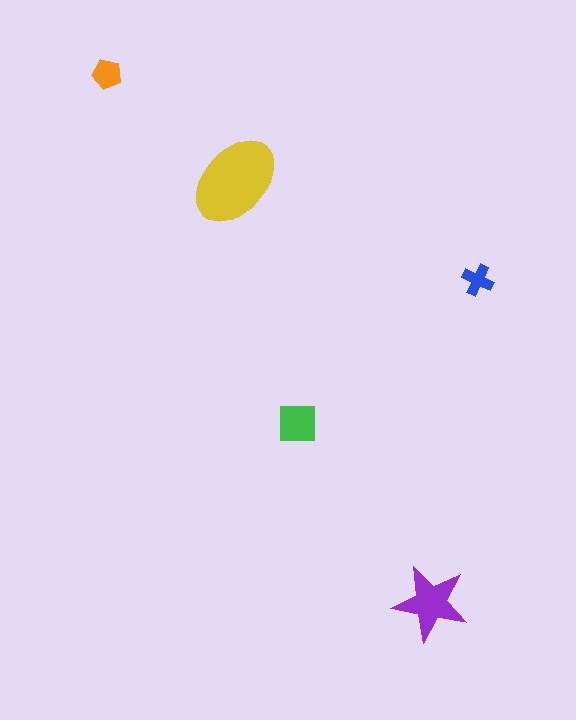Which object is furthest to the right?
The blue cross is rightmost.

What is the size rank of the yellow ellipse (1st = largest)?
1st.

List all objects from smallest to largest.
The blue cross, the orange pentagon, the green square, the purple star, the yellow ellipse.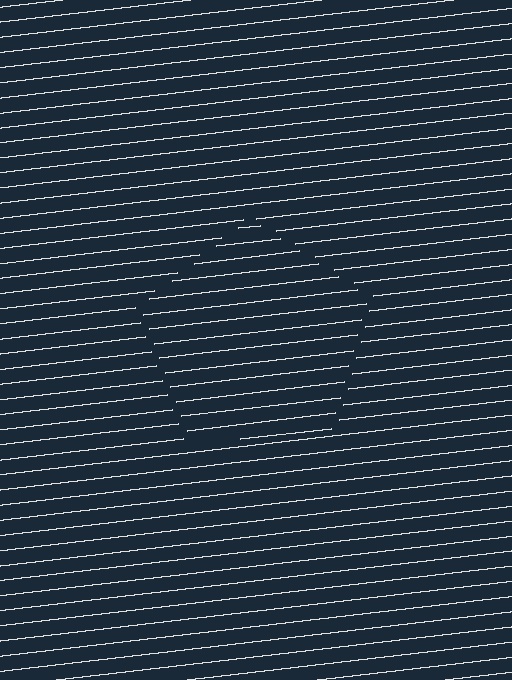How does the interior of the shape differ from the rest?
The interior of the shape contains the same grating, shifted by half a period — the contour is defined by the phase discontinuity where line-ends from the inner and outer gratings abut.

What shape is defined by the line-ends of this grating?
An illusory pentagon. The interior of the shape contains the same grating, shifted by half a period — the contour is defined by the phase discontinuity where line-ends from the inner and outer gratings abut.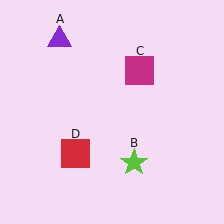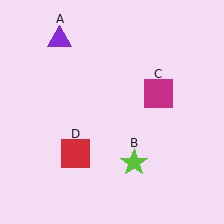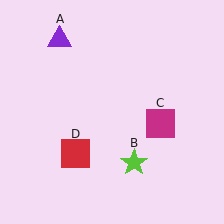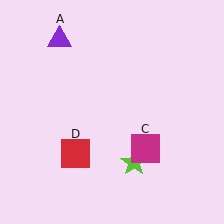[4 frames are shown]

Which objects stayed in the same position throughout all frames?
Purple triangle (object A) and lime star (object B) and red square (object D) remained stationary.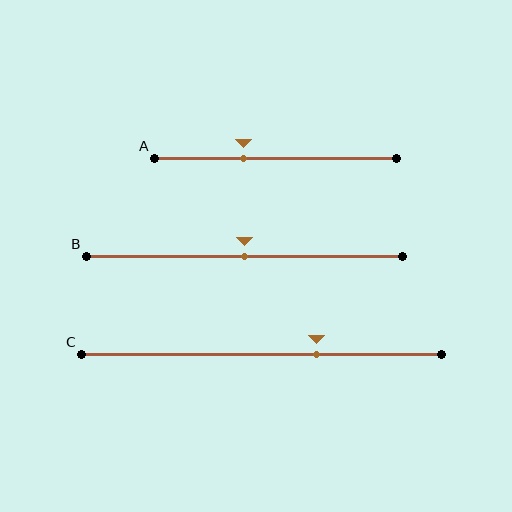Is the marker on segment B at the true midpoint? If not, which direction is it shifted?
Yes, the marker on segment B is at the true midpoint.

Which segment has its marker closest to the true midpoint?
Segment B has its marker closest to the true midpoint.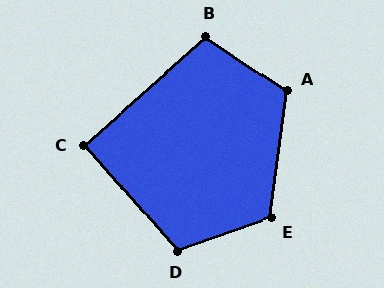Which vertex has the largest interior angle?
A, at approximately 117 degrees.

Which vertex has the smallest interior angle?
C, at approximately 90 degrees.